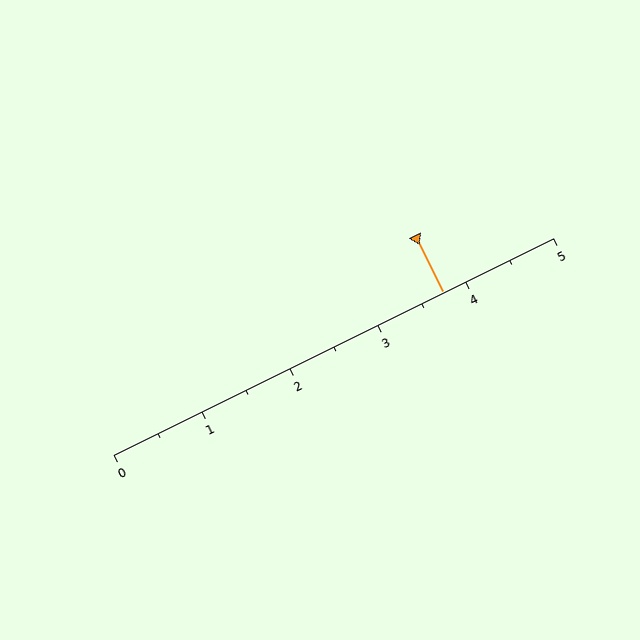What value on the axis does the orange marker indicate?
The marker indicates approximately 3.8.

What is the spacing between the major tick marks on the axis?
The major ticks are spaced 1 apart.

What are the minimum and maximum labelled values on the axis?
The axis runs from 0 to 5.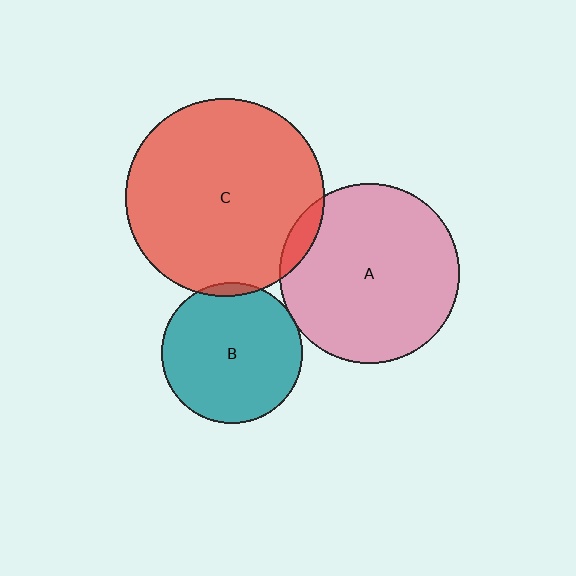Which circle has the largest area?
Circle C (red).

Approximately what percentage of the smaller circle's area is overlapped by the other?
Approximately 5%.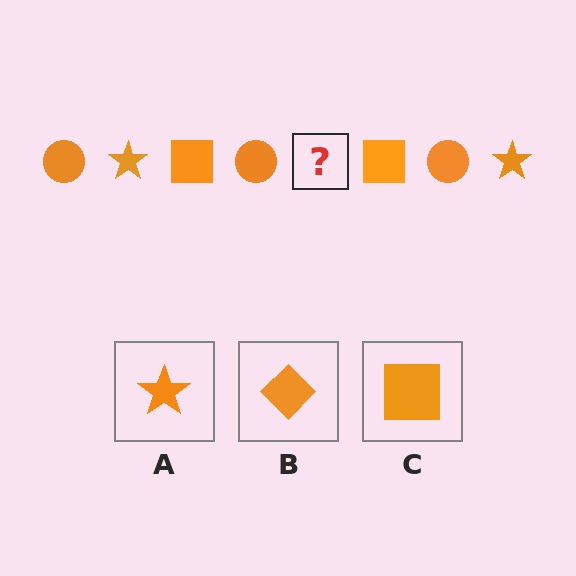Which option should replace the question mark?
Option A.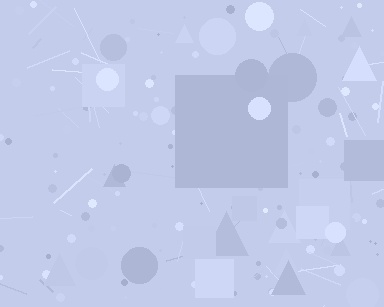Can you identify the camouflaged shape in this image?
The camouflaged shape is a square.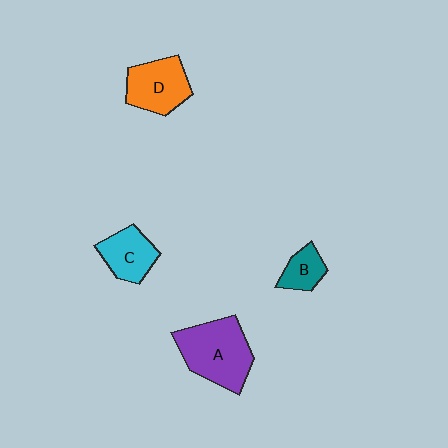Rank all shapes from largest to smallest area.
From largest to smallest: A (purple), D (orange), C (cyan), B (teal).